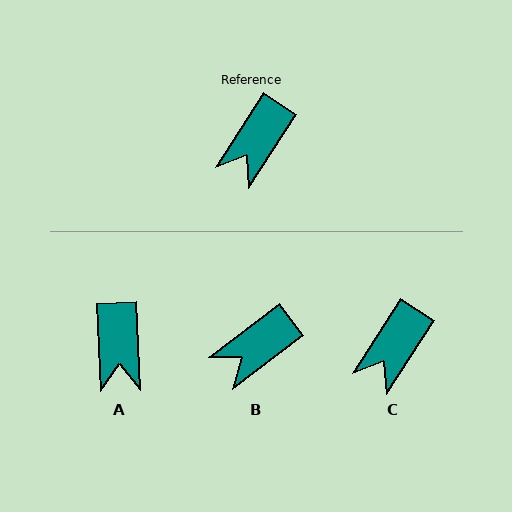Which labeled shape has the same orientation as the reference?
C.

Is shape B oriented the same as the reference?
No, it is off by about 20 degrees.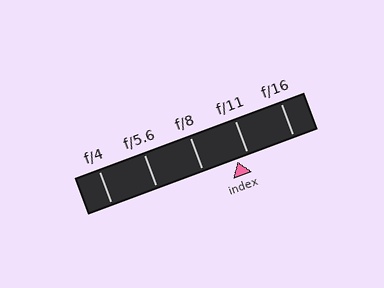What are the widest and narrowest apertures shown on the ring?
The widest aperture shown is f/4 and the narrowest is f/16.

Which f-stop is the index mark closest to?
The index mark is closest to f/11.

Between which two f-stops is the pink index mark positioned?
The index mark is between f/8 and f/11.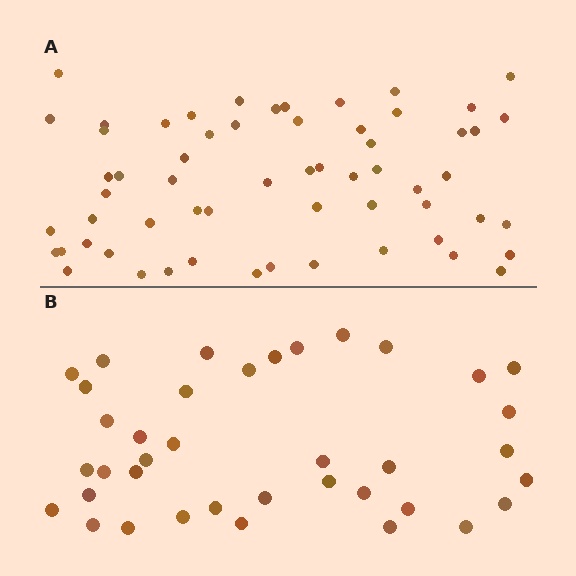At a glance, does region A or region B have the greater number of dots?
Region A (the top region) has more dots.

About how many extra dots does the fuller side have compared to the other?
Region A has approximately 20 more dots than region B.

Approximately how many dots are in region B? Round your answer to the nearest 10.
About 40 dots. (The exact count is 38, which rounds to 40.)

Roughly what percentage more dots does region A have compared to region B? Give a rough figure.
About 60% more.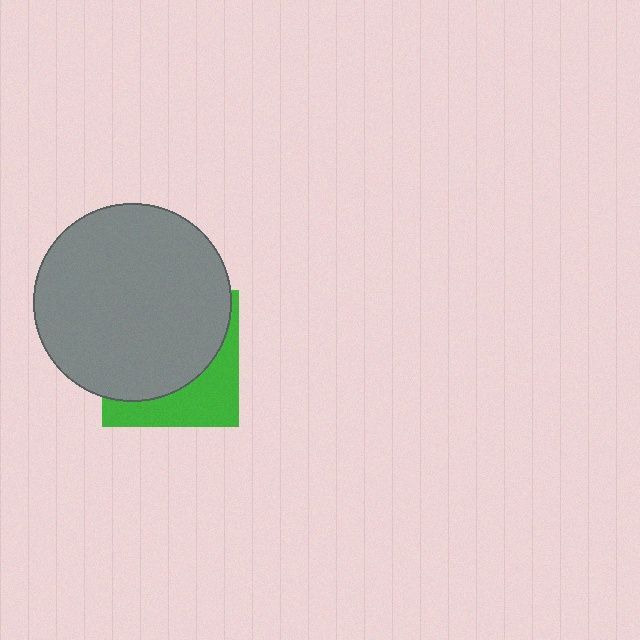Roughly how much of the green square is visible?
A small part of it is visible (roughly 34%).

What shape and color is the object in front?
The object in front is a gray circle.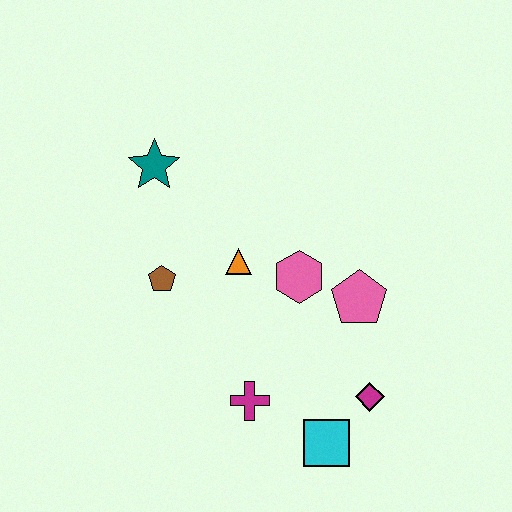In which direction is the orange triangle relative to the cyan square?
The orange triangle is above the cyan square.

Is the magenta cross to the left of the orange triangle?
No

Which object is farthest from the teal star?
The cyan square is farthest from the teal star.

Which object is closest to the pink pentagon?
The pink hexagon is closest to the pink pentagon.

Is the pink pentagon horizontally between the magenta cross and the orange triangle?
No